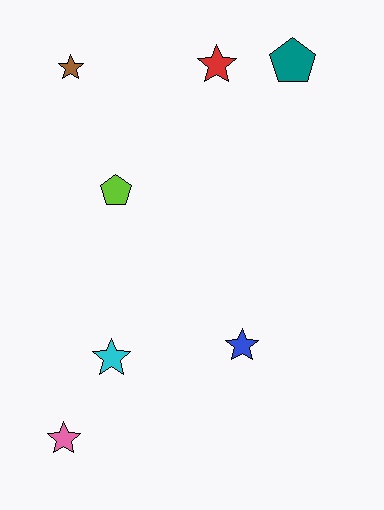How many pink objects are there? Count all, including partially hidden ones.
There is 1 pink object.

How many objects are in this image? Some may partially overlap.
There are 7 objects.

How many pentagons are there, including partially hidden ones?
There are 2 pentagons.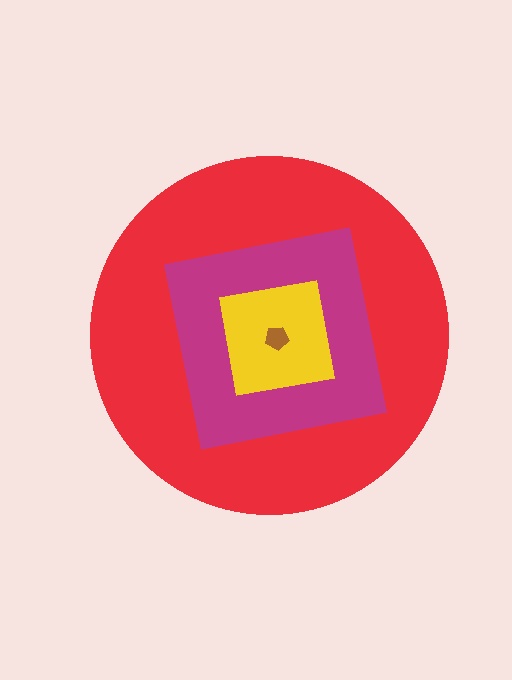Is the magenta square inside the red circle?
Yes.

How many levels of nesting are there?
4.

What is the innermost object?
The brown pentagon.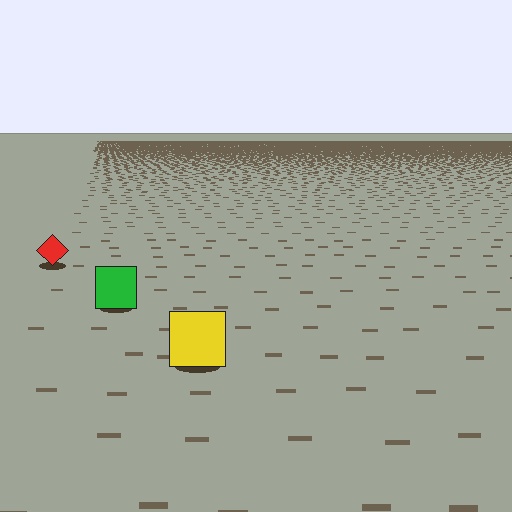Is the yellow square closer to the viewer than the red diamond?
Yes. The yellow square is closer — you can tell from the texture gradient: the ground texture is coarser near it.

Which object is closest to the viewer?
The yellow square is closest. The texture marks near it are larger and more spread out.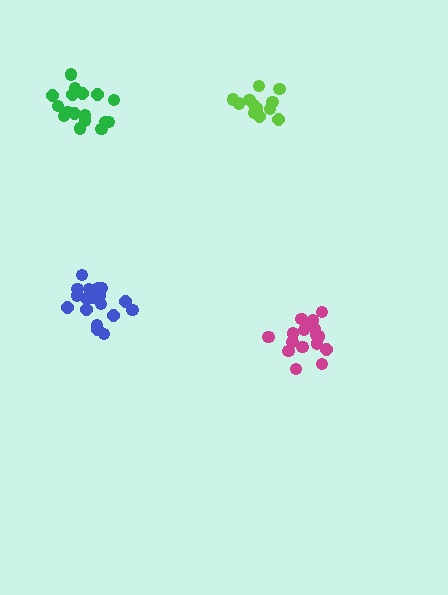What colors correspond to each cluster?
The clusters are colored: blue, lime, magenta, green.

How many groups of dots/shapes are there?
There are 4 groups.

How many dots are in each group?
Group 1: 18 dots, Group 2: 13 dots, Group 3: 17 dots, Group 4: 17 dots (65 total).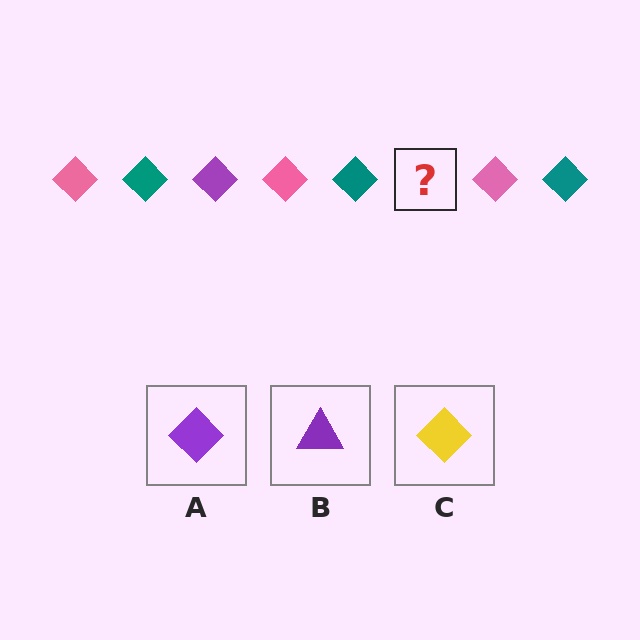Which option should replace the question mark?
Option A.